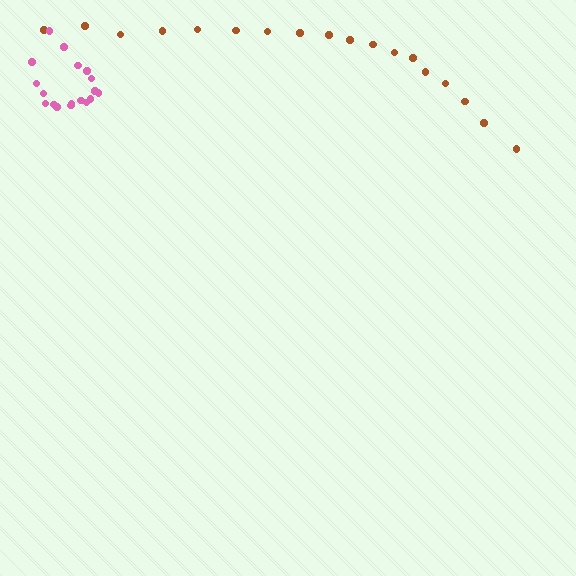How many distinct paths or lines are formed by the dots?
There are 2 distinct paths.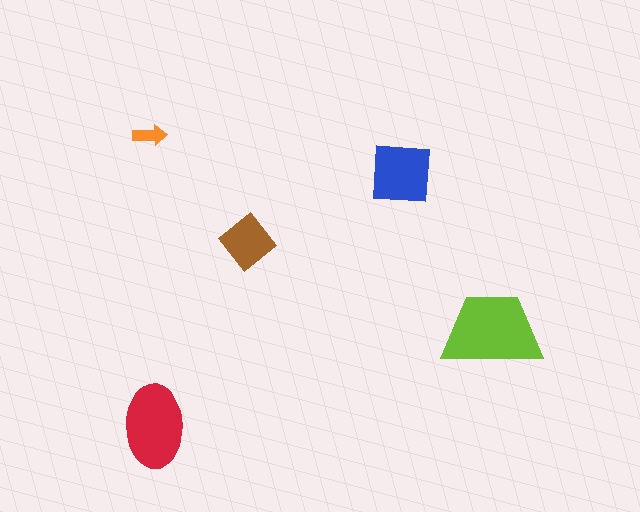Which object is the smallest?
The orange arrow.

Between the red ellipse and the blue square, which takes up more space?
The red ellipse.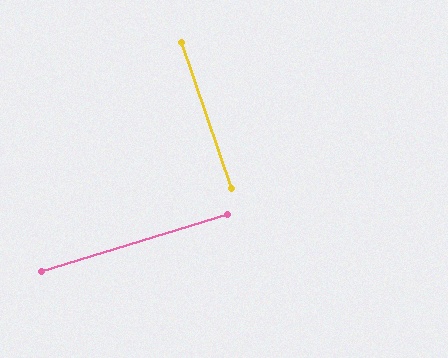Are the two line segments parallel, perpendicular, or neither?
Perpendicular — they meet at approximately 88°.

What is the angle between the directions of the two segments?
Approximately 88 degrees.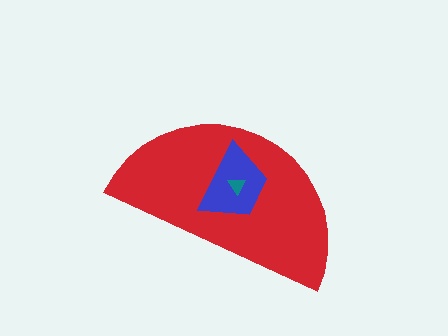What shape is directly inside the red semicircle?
The blue trapezoid.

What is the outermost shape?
The red semicircle.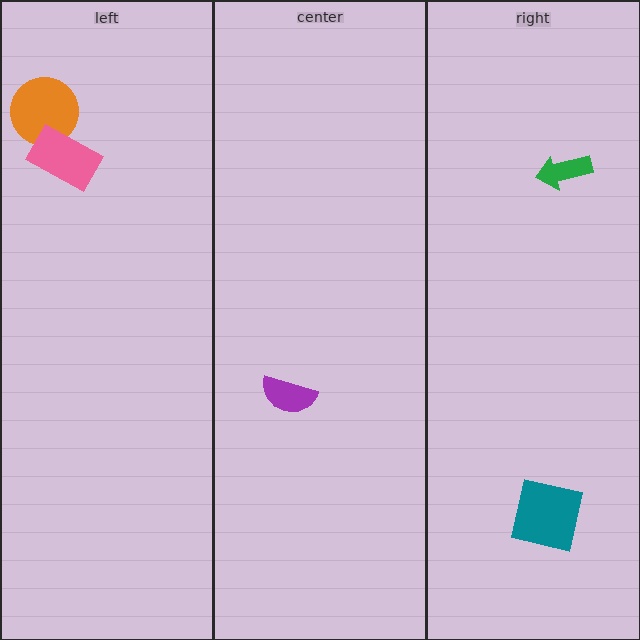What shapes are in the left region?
The orange circle, the pink rectangle.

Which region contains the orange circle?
The left region.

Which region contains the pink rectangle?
The left region.